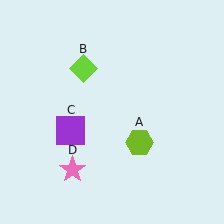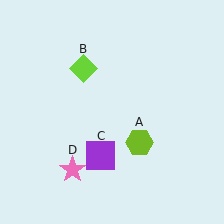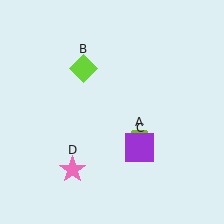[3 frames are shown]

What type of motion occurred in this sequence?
The purple square (object C) rotated counterclockwise around the center of the scene.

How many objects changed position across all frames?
1 object changed position: purple square (object C).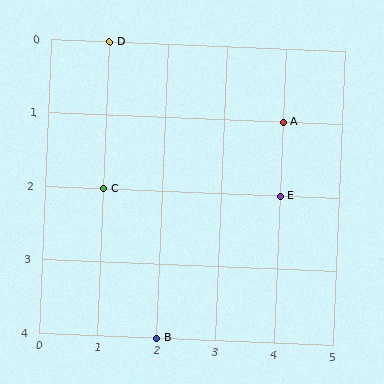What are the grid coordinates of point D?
Point D is at grid coordinates (1, 0).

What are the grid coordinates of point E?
Point E is at grid coordinates (4, 2).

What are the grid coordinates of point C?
Point C is at grid coordinates (1, 2).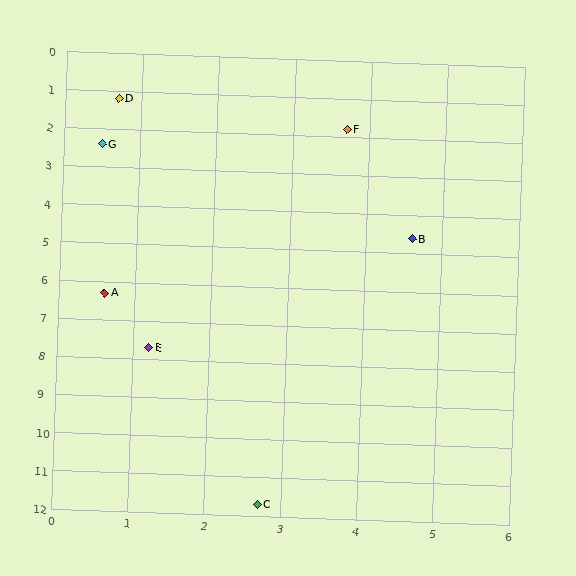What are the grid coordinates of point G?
Point G is at approximately (0.5, 2.4).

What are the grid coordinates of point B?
Point B is at approximately (4.6, 4.6).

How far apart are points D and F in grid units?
Points D and F are about 3.1 grid units apart.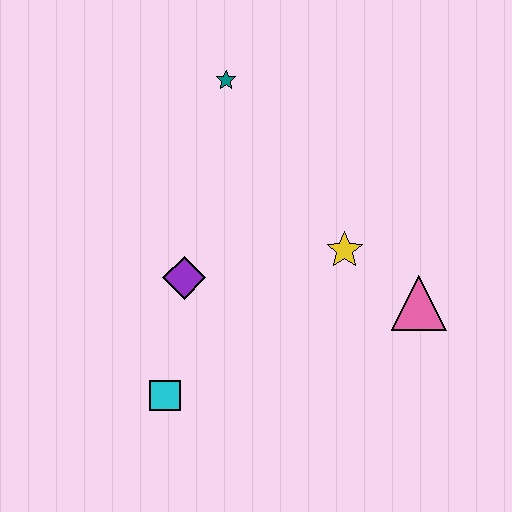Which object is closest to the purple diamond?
The cyan square is closest to the purple diamond.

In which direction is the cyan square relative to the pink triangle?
The cyan square is to the left of the pink triangle.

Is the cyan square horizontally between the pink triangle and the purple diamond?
No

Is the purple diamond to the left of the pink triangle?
Yes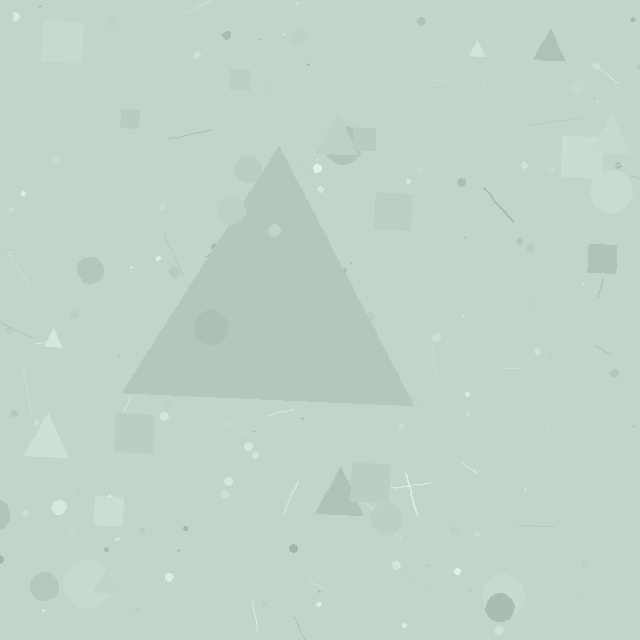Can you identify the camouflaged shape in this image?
The camouflaged shape is a triangle.